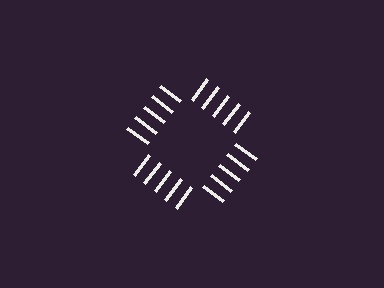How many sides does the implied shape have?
4 sides — the line-ends trace a square.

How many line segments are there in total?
20 — 5 along each of the 4 edges.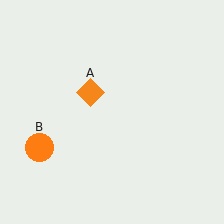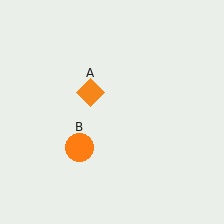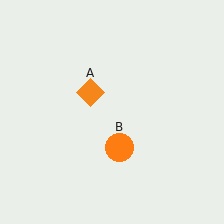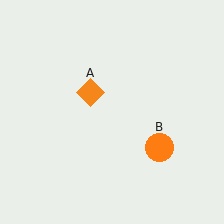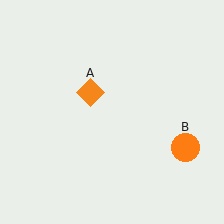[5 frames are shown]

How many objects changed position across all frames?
1 object changed position: orange circle (object B).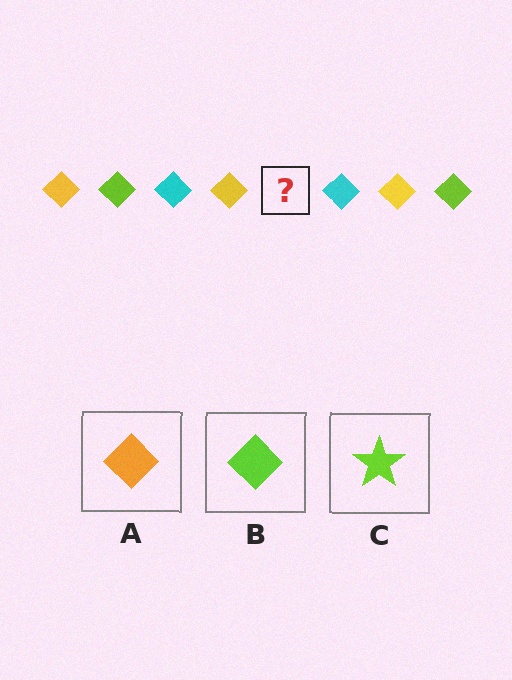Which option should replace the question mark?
Option B.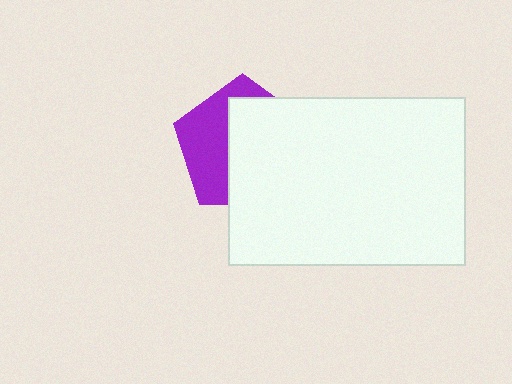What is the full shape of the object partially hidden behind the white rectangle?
The partially hidden object is a purple pentagon.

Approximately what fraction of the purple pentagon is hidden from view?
Roughly 60% of the purple pentagon is hidden behind the white rectangle.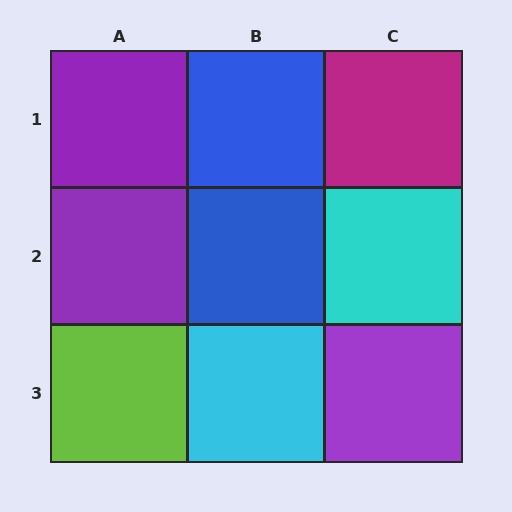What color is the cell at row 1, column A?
Purple.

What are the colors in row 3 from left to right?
Lime, cyan, purple.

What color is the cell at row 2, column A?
Purple.